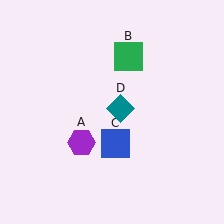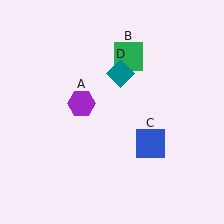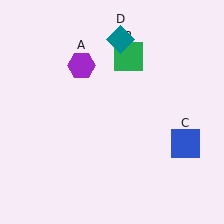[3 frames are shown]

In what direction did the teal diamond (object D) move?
The teal diamond (object D) moved up.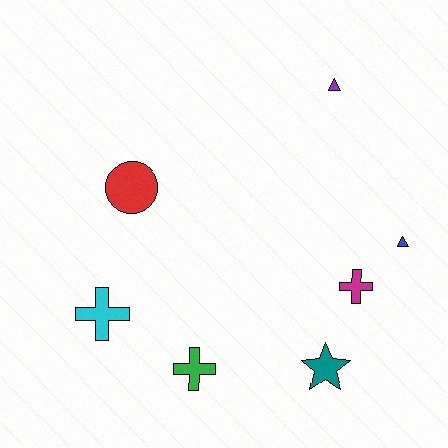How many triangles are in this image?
There are 2 triangles.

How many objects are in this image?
There are 7 objects.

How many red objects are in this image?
There is 1 red object.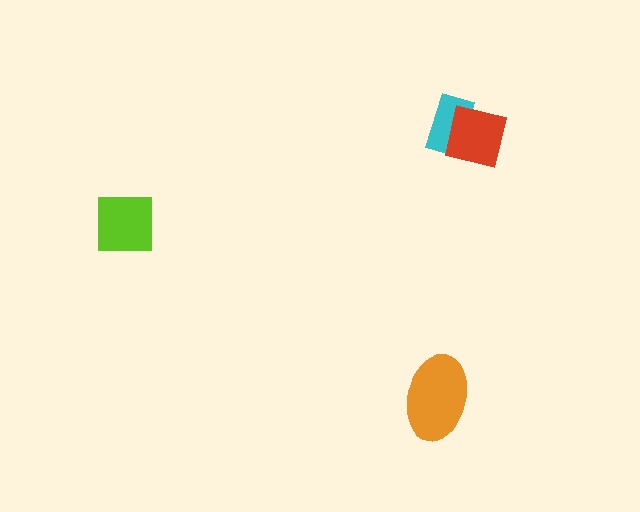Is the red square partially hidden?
No, no other shape covers it.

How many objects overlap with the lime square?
0 objects overlap with the lime square.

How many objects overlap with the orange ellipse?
0 objects overlap with the orange ellipse.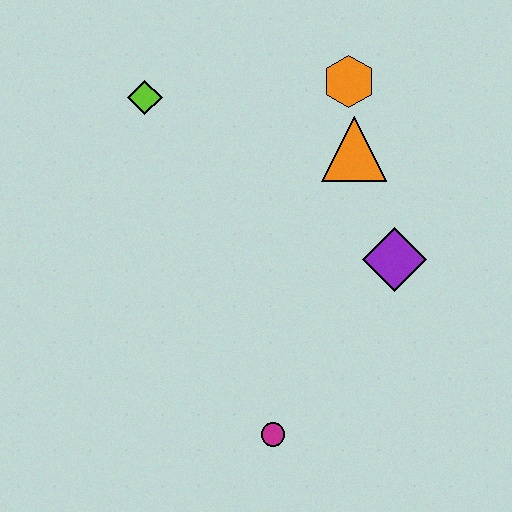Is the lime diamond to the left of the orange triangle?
Yes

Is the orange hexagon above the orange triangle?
Yes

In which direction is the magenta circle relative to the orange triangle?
The magenta circle is below the orange triangle.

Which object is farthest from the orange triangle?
The magenta circle is farthest from the orange triangle.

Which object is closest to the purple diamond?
The orange triangle is closest to the purple diamond.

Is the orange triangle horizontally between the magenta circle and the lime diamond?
No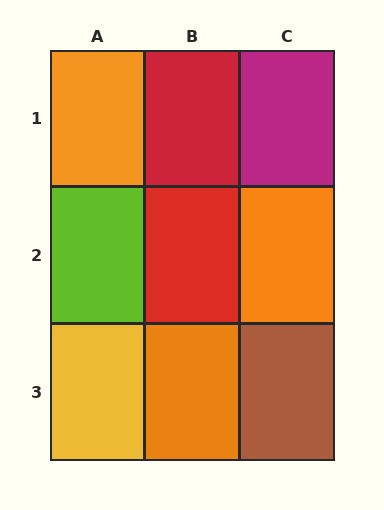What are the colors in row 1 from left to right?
Orange, red, magenta.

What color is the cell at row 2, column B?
Red.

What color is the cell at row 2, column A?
Lime.